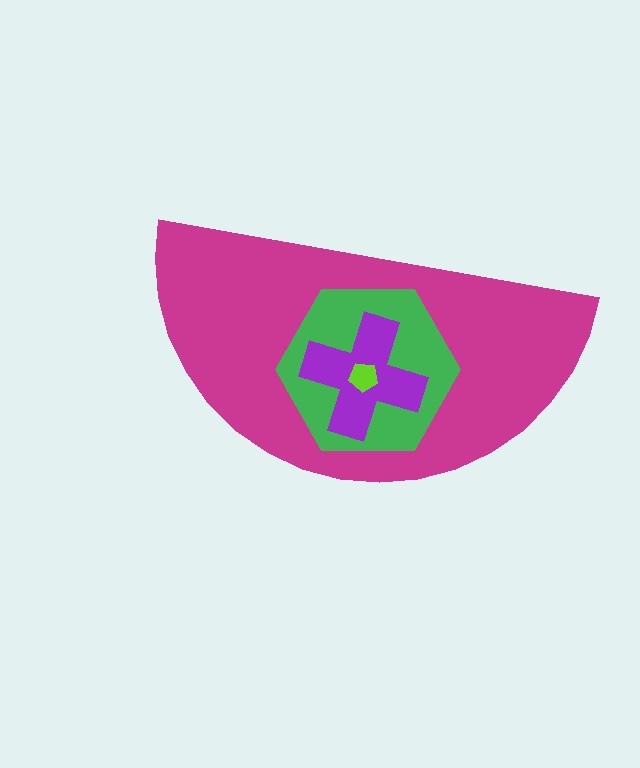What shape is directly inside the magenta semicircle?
The green hexagon.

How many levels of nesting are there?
4.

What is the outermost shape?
The magenta semicircle.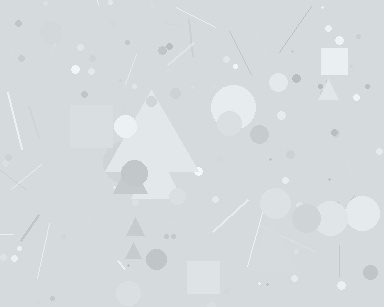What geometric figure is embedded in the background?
A triangle is embedded in the background.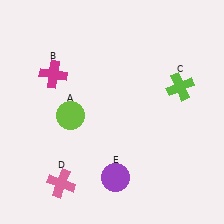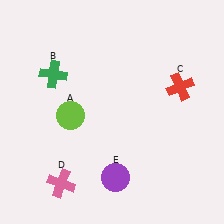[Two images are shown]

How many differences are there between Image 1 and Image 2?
There are 2 differences between the two images.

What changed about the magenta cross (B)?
In Image 1, B is magenta. In Image 2, it changed to green.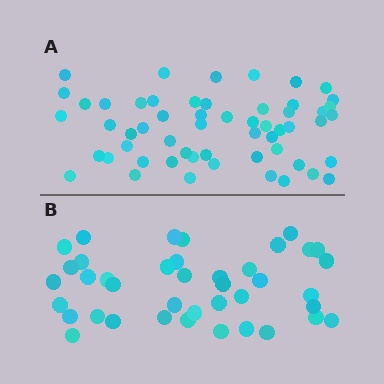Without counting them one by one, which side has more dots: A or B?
Region A (the top region) has more dots.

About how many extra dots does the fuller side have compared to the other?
Region A has approximately 15 more dots than region B.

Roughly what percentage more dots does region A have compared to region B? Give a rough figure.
About 40% more.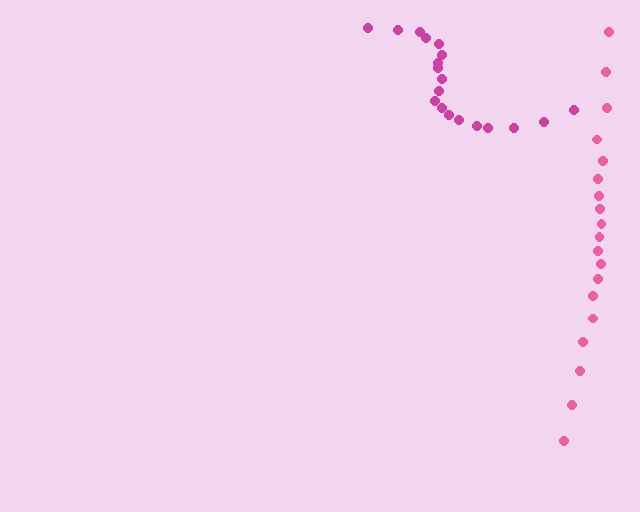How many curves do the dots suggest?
There are 2 distinct paths.